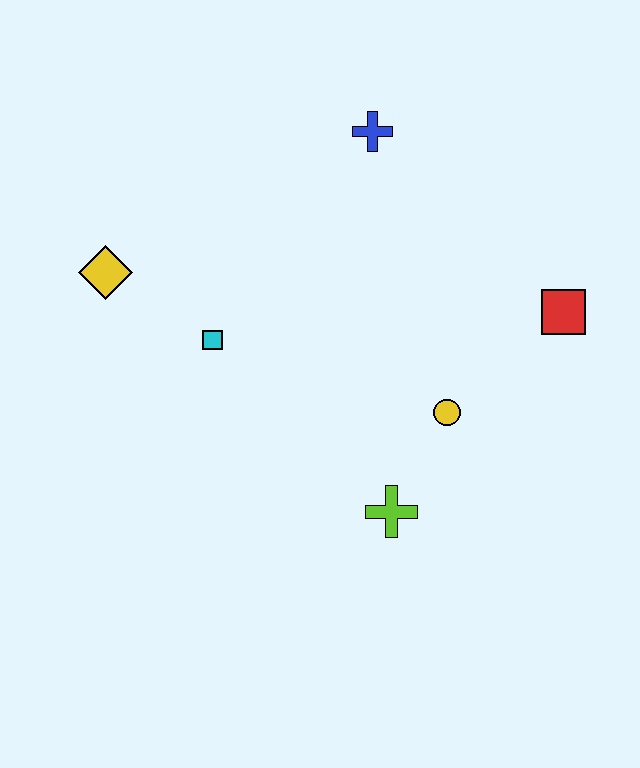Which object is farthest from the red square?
The yellow diamond is farthest from the red square.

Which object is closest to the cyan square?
The yellow diamond is closest to the cyan square.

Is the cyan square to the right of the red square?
No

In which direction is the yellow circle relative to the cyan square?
The yellow circle is to the right of the cyan square.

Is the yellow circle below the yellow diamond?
Yes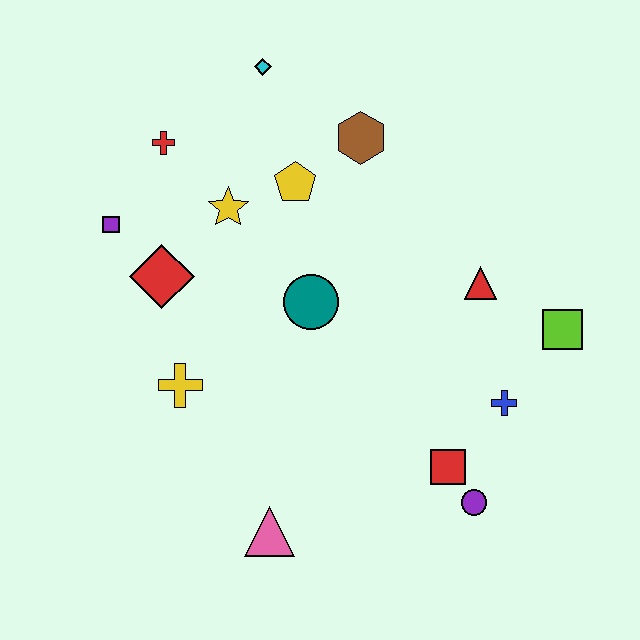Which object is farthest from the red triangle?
The purple square is farthest from the red triangle.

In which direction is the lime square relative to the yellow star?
The lime square is to the right of the yellow star.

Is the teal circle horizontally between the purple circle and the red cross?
Yes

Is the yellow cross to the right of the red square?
No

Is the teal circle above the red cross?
No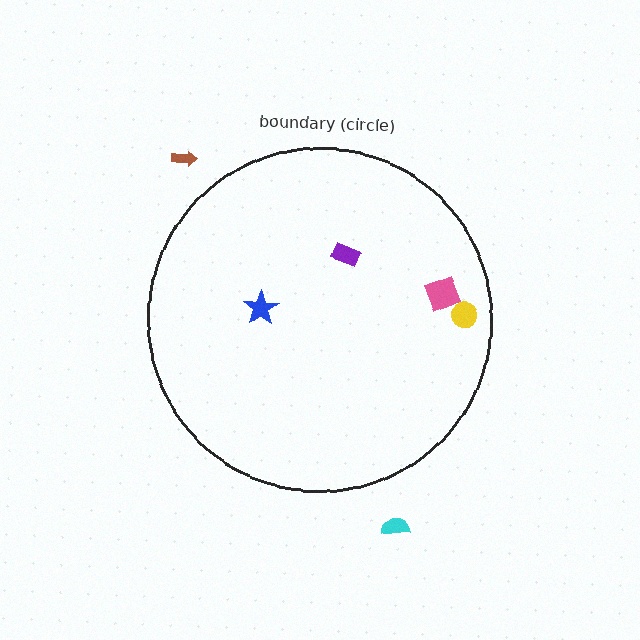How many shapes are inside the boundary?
4 inside, 2 outside.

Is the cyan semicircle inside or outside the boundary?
Outside.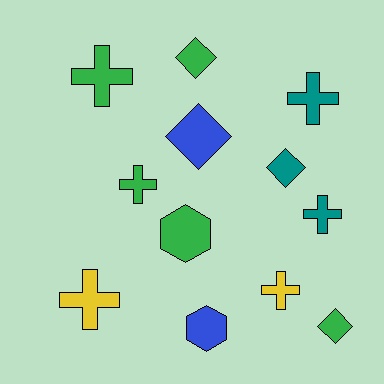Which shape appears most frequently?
Cross, with 6 objects.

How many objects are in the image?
There are 12 objects.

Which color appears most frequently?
Green, with 5 objects.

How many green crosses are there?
There are 2 green crosses.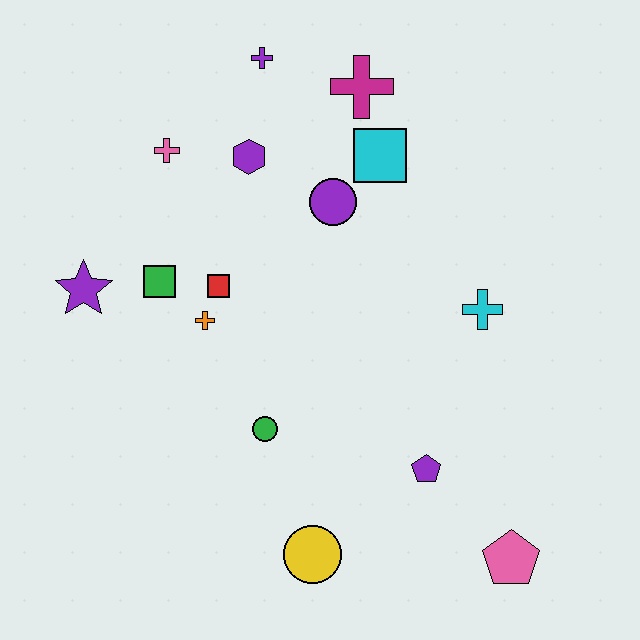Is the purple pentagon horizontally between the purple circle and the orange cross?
No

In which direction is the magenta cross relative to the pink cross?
The magenta cross is to the right of the pink cross.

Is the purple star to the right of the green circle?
No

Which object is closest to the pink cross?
The purple hexagon is closest to the pink cross.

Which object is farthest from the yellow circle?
The purple cross is farthest from the yellow circle.